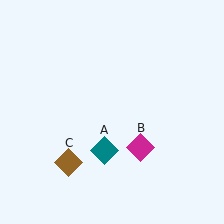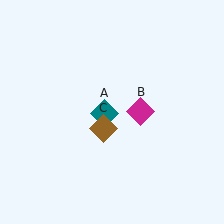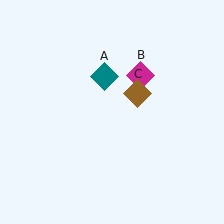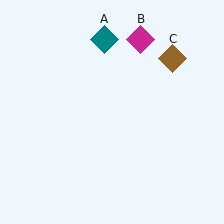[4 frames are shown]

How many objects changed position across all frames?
3 objects changed position: teal diamond (object A), magenta diamond (object B), brown diamond (object C).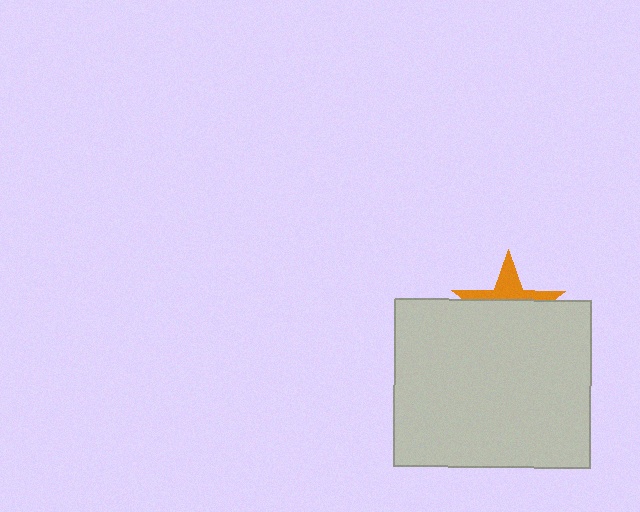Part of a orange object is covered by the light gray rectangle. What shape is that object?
It is a star.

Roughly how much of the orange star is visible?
A small part of it is visible (roughly 37%).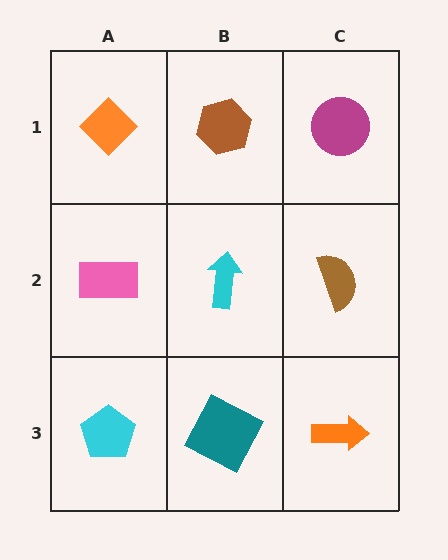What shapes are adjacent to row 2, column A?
An orange diamond (row 1, column A), a cyan pentagon (row 3, column A), a cyan arrow (row 2, column B).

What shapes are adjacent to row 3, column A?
A pink rectangle (row 2, column A), a teal square (row 3, column B).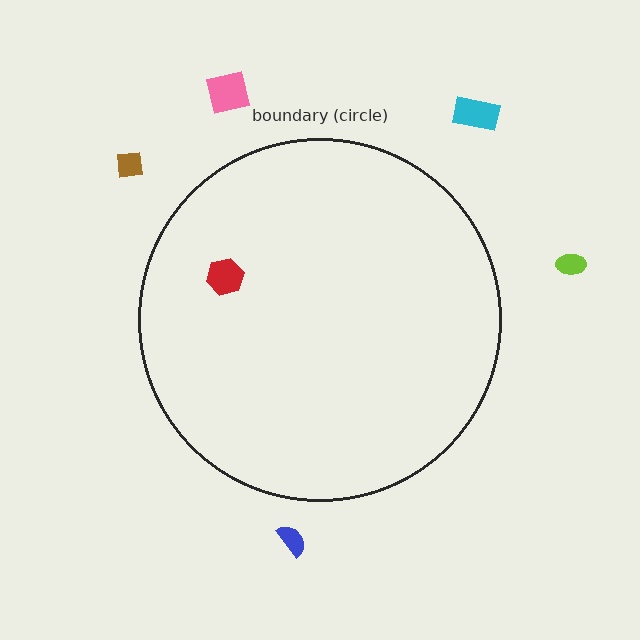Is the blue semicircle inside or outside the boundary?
Outside.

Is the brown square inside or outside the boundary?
Outside.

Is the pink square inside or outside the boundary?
Outside.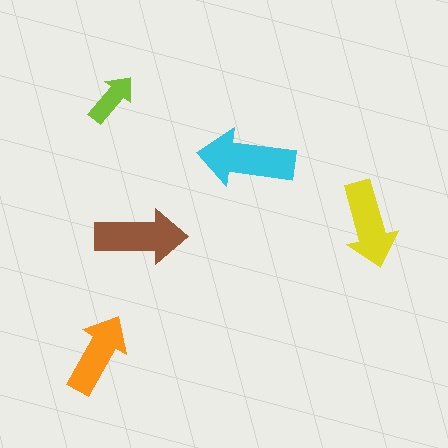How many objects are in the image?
There are 5 objects in the image.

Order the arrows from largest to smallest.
the cyan one, the brown one, the yellow one, the orange one, the lime one.